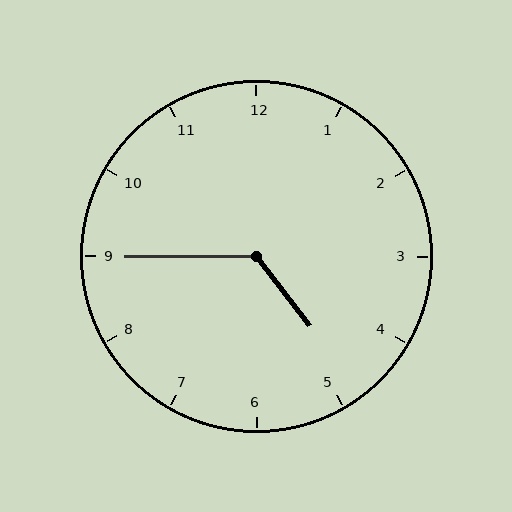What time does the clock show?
4:45.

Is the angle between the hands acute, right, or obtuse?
It is obtuse.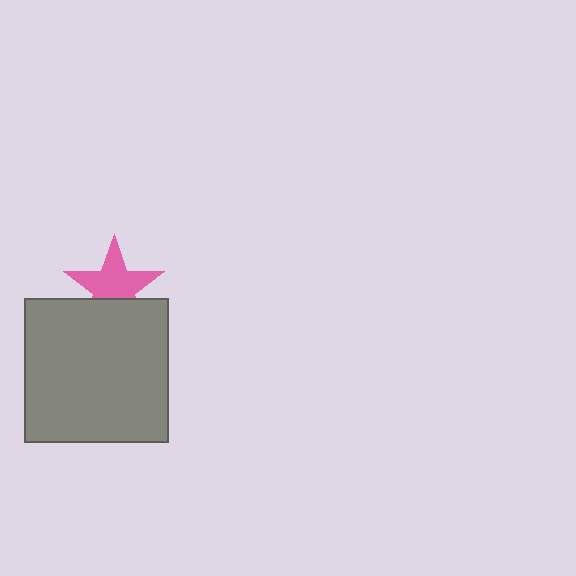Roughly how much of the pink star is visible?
Most of it is visible (roughly 66%).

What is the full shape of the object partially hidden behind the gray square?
The partially hidden object is a pink star.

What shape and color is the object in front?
The object in front is a gray square.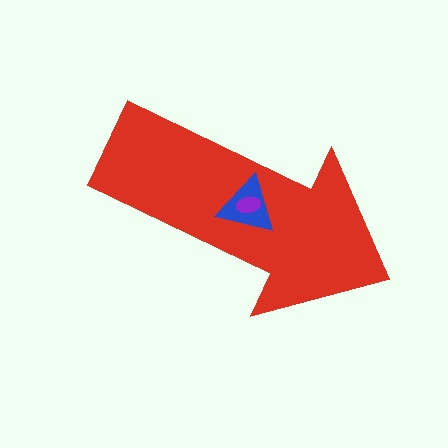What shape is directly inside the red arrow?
The blue triangle.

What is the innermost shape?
The purple ellipse.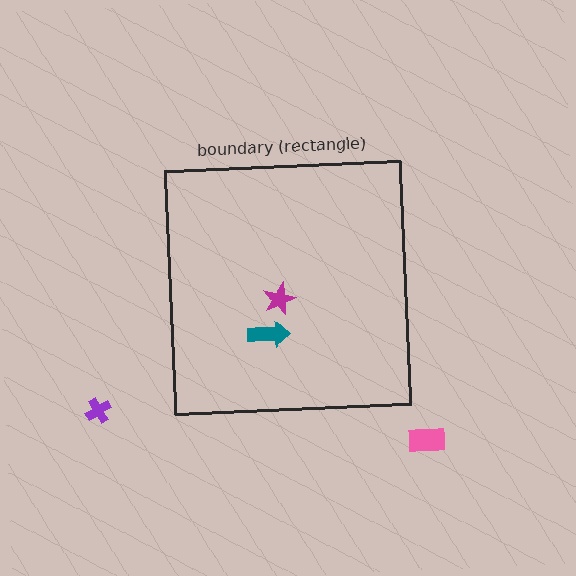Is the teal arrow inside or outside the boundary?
Inside.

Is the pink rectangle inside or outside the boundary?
Outside.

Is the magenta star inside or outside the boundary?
Inside.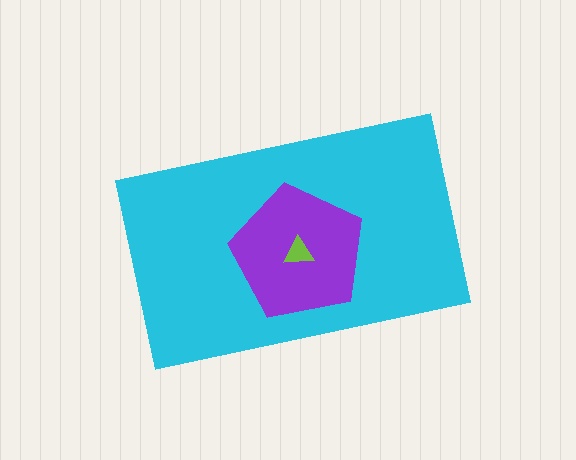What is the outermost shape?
The cyan rectangle.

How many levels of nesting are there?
3.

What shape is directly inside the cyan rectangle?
The purple pentagon.